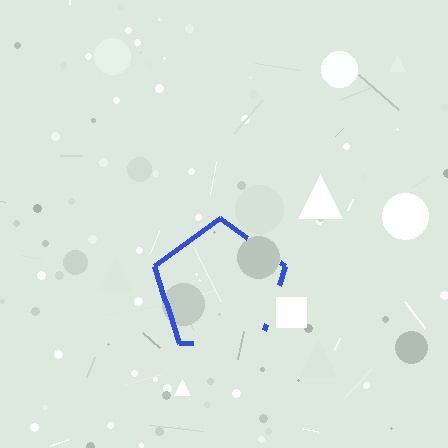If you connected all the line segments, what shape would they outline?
They would outline a pentagon.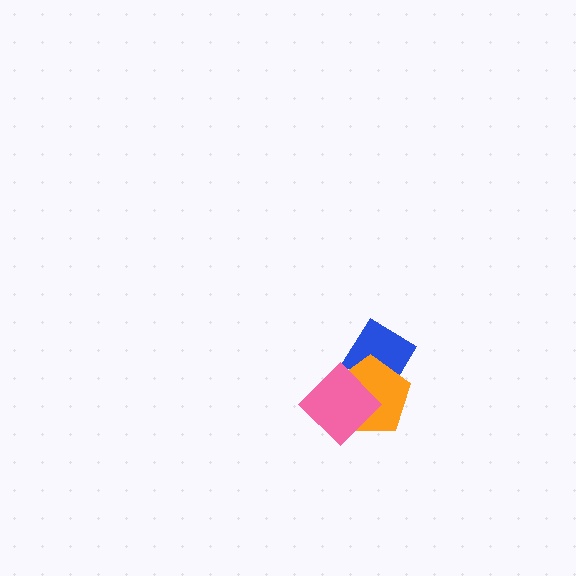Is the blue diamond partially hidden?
Yes, it is partially covered by another shape.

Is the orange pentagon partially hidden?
Yes, it is partially covered by another shape.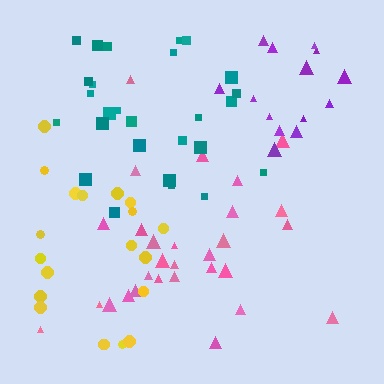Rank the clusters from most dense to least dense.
purple, teal, pink, yellow.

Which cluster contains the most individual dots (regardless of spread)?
Pink (29).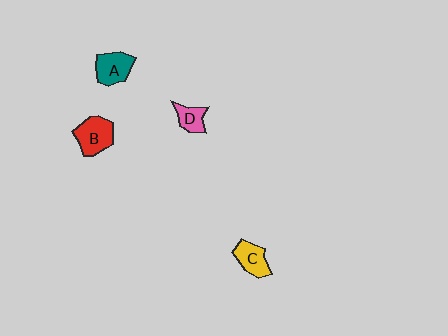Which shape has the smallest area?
Shape D (pink).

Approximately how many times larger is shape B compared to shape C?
Approximately 1.3 times.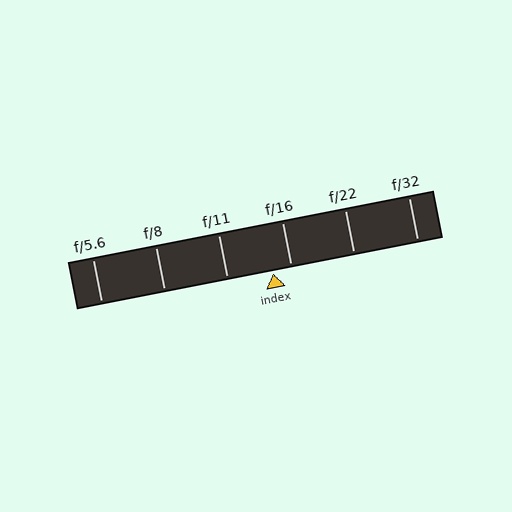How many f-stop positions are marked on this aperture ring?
There are 6 f-stop positions marked.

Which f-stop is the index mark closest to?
The index mark is closest to f/16.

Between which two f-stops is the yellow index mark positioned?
The index mark is between f/11 and f/16.